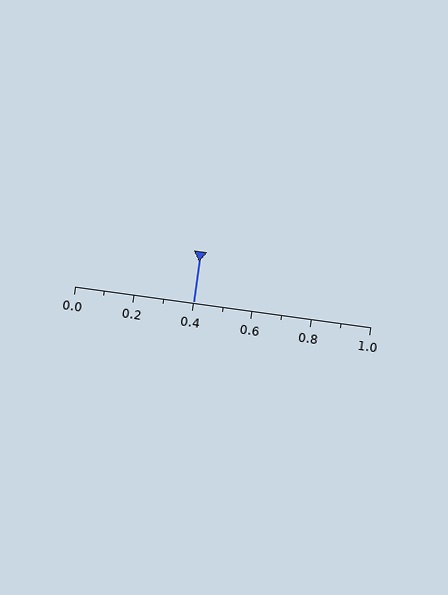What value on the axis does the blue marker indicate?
The marker indicates approximately 0.4.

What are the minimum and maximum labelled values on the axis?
The axis runs from 0.0 to 1.0.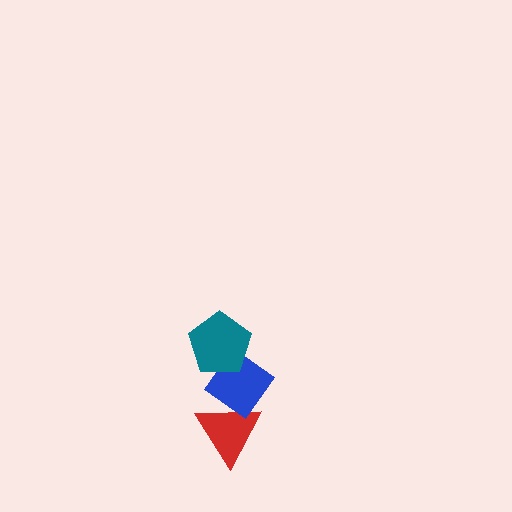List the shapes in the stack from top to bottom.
From top to bottom: the teal pentagon, the blue diamond, the red triangle.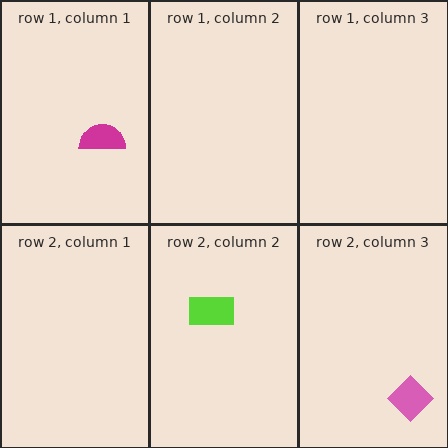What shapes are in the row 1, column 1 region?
The magenta semicircle.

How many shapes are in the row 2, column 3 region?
1.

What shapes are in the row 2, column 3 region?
The pink diamond.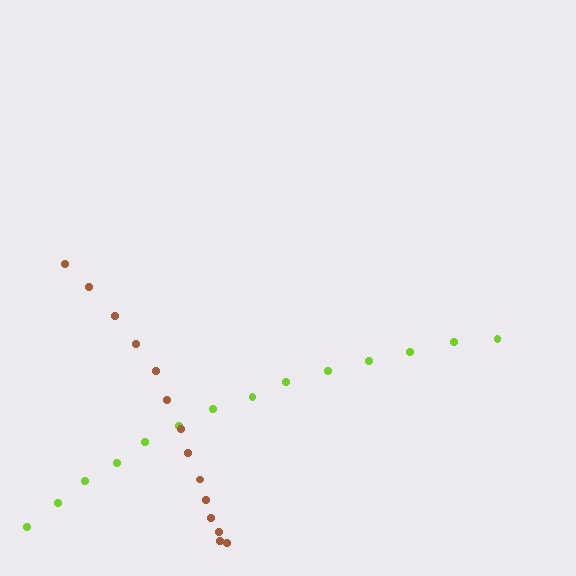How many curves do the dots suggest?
There are 2 distinct paths.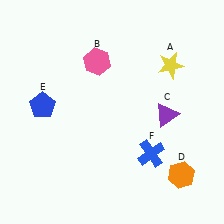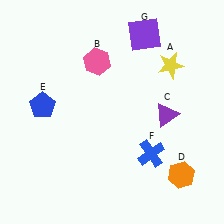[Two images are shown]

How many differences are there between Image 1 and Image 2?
There is 1 difference between the two images.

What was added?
A purple square (G) was added in Image 2.